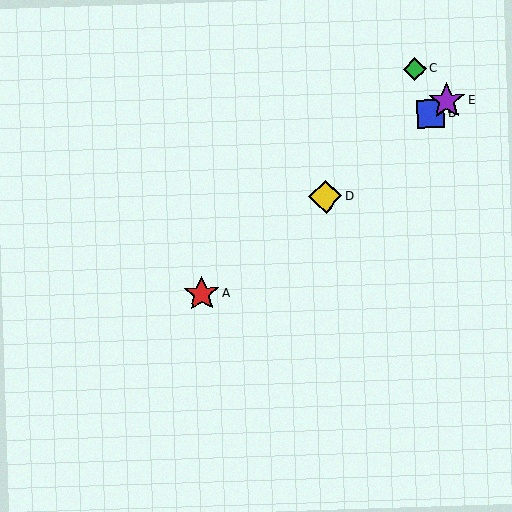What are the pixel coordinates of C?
Object C is at (415, 69).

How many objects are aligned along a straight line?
4 objects (A, B, D, E) are aligned along a straight line.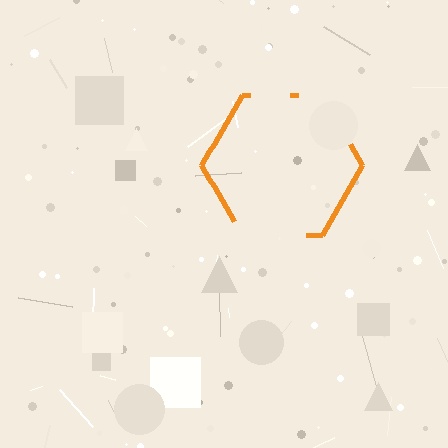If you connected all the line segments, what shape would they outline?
They would outline a hexagon.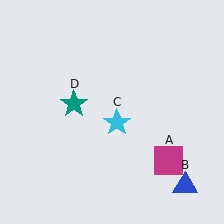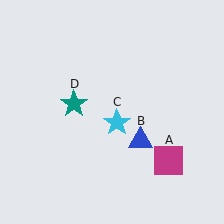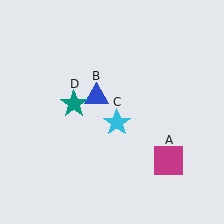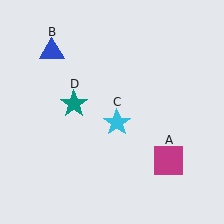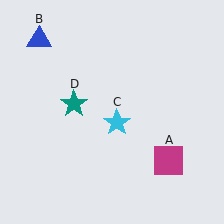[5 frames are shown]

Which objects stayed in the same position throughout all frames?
Magenta square (object A) and cyan star (object C) and teal star (object D) remained stationary.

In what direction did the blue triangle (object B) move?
The blue triangle (object B) moved up and to the left.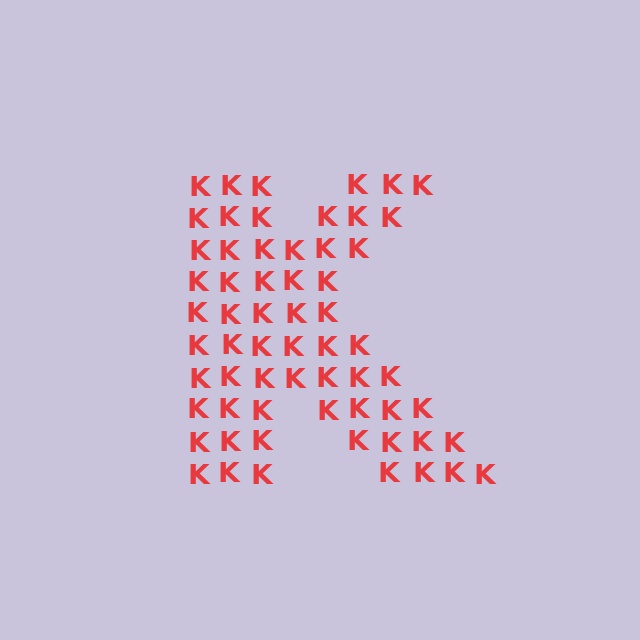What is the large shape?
The large shape is the letter K.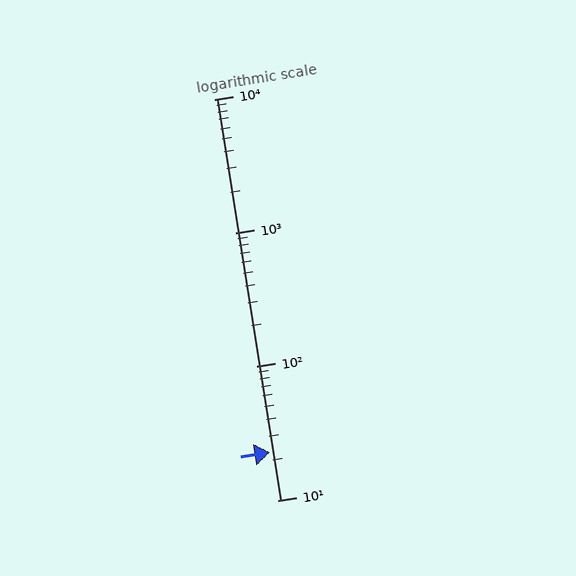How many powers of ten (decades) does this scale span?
The scale spans 3 decades, from 10 to 10000.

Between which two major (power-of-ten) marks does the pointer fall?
The pointer is between 10 and 100.